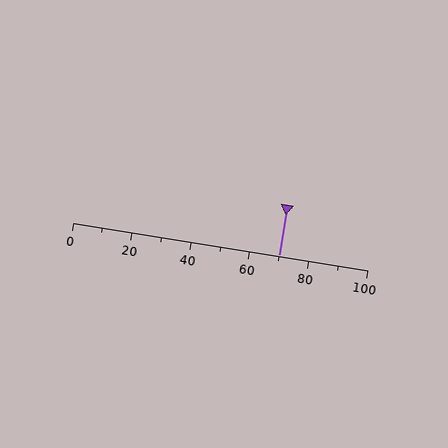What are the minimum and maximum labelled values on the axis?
The axis runs from 0 to 100.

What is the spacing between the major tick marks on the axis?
The major ticks are spaced 20 apart.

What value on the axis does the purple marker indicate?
The marker indicates approximately 70.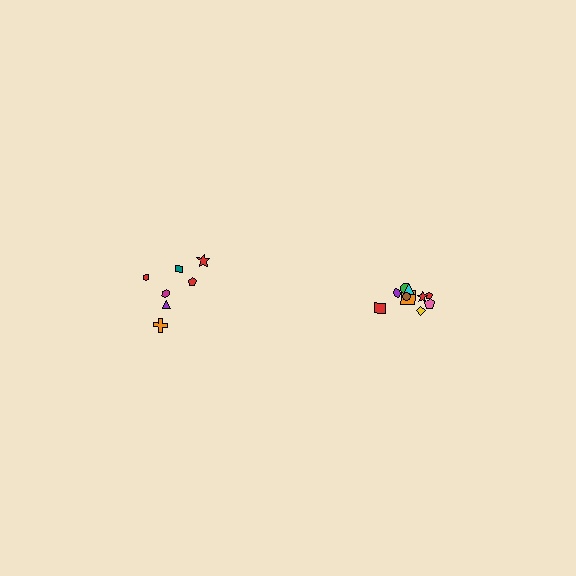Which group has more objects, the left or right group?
The right group.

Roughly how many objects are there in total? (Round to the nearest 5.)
Roughly 15 objects in total.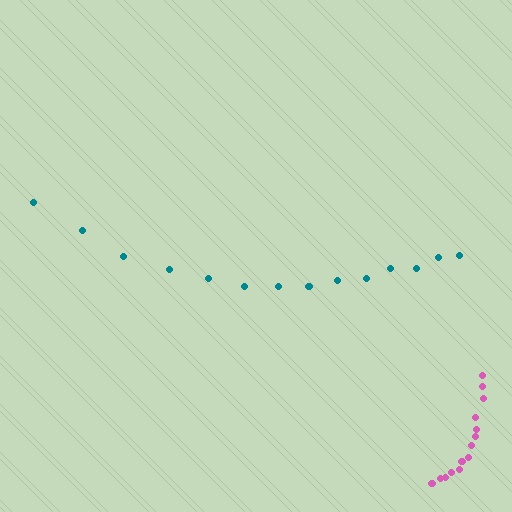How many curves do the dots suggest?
There are 2 distinct paths.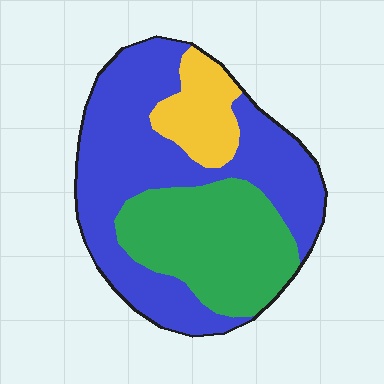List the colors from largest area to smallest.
From largest to smallest: blue, green, yellow.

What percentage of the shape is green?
Green takes up about one third (1/3) of the shape.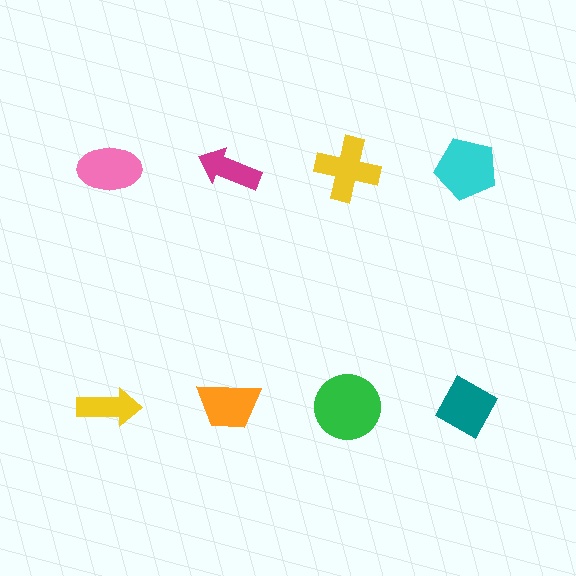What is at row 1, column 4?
A cyan pentagon.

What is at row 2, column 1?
A yellow arrow.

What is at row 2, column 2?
An orange trapezoid.